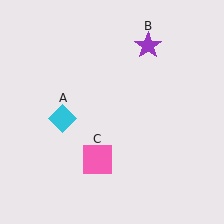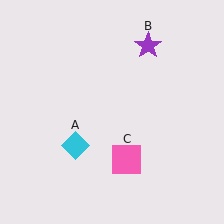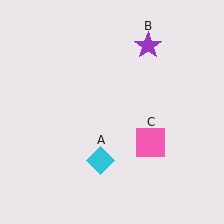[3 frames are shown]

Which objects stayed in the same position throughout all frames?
Purple star (object B) remained stationary.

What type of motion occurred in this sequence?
The cyan diamond (object A), pink square (object C) rotated counterclockwise around the center of the scene.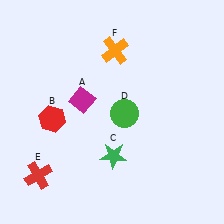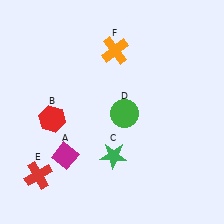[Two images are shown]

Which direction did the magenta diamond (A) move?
The magenta diamond (A) moved down.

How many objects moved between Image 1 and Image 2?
1 object moved between the two images.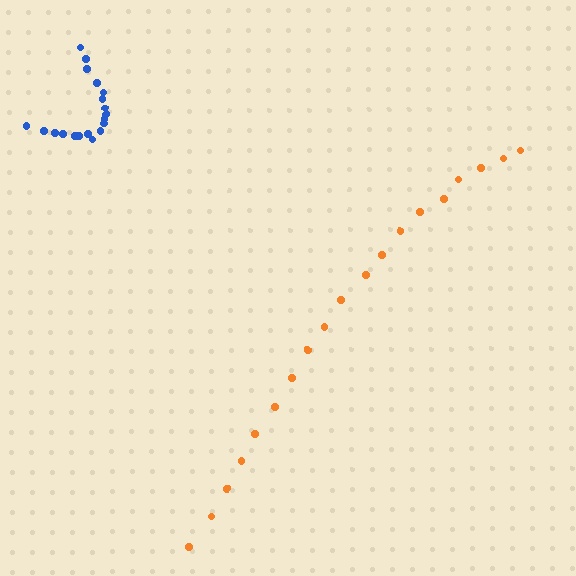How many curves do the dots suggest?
There are 2 distinct paths.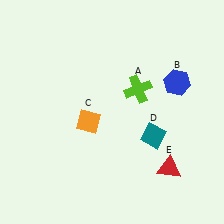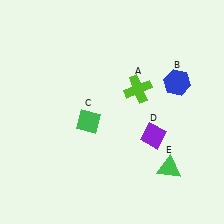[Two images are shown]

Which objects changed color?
C changed from orange to green. D changed from teal to purple. E changed from red to green.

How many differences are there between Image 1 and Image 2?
There are 3 differences between the two images.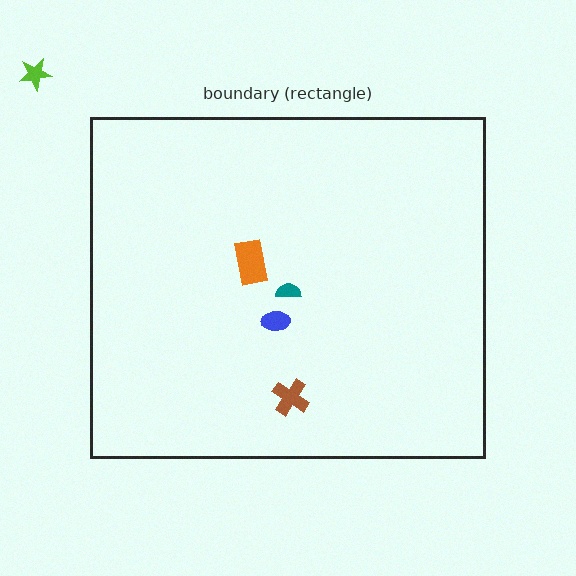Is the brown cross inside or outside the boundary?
Inside.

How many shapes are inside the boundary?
4 inside, 1 outside.